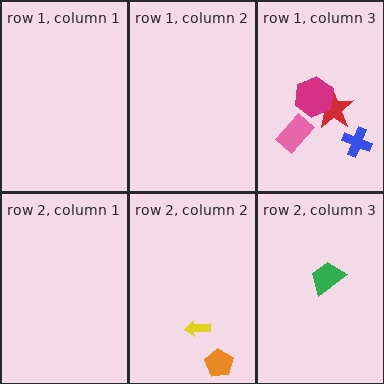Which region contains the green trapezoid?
The row 2, column 3 region.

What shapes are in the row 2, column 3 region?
The green trapezoid.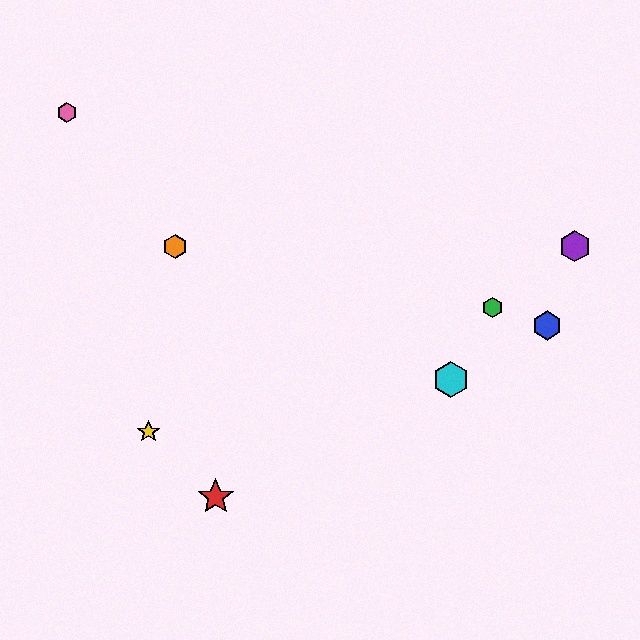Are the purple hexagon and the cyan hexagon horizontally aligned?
No, the purple hexagon is at y≈246 and the cyan hexagon is at y≈379.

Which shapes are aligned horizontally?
The purple hexagon, the orange hexagon are aligned horizontally.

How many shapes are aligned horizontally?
2 shapes (the purple hexagon, the orange hexagon) are aligned horizontally.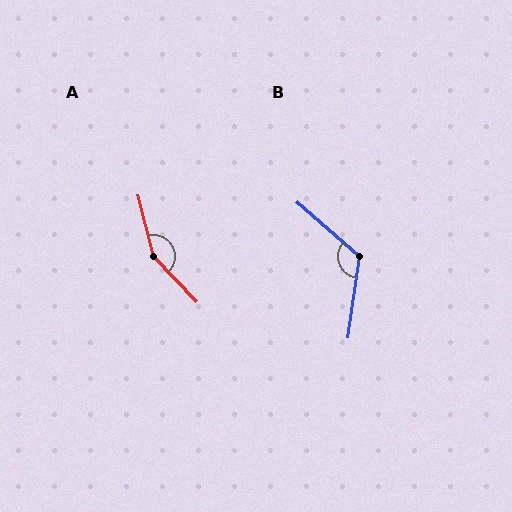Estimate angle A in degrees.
Approximately 150 degrees.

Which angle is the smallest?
B, at approximately 123 degrees.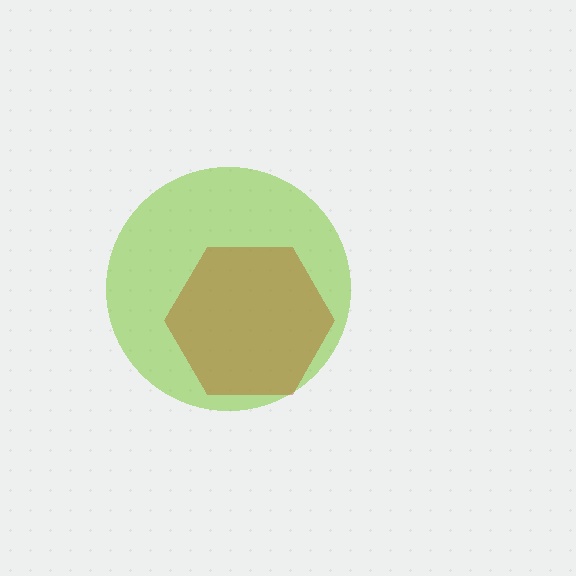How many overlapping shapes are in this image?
There are 2 overlapping shapes in the image.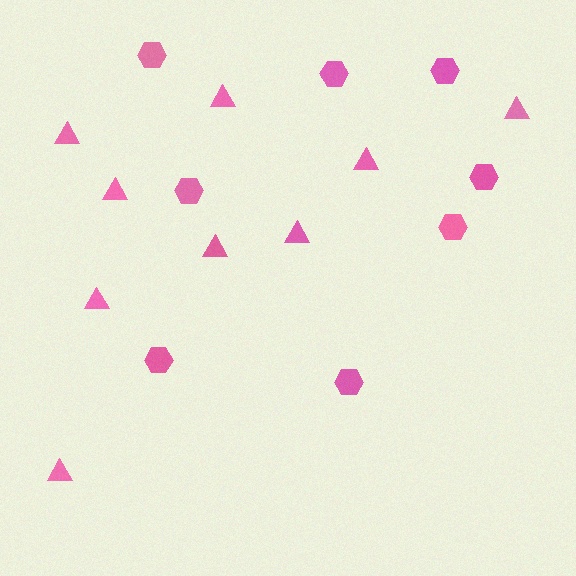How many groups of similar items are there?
There are 2 groups: one group of triangles (9) and one group of hexagons (8).